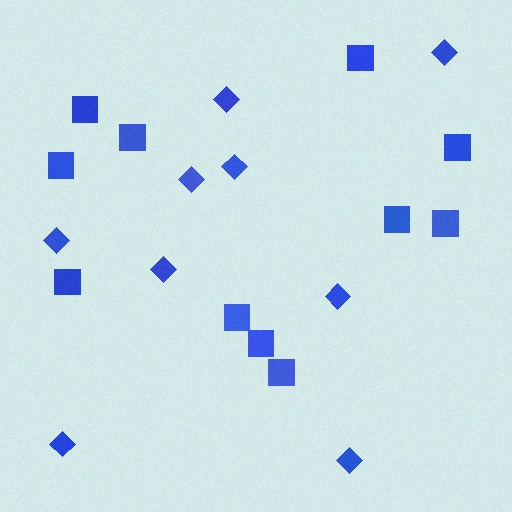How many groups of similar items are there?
There are 2 groups: one group of squares (11) and one group of diamonds (9).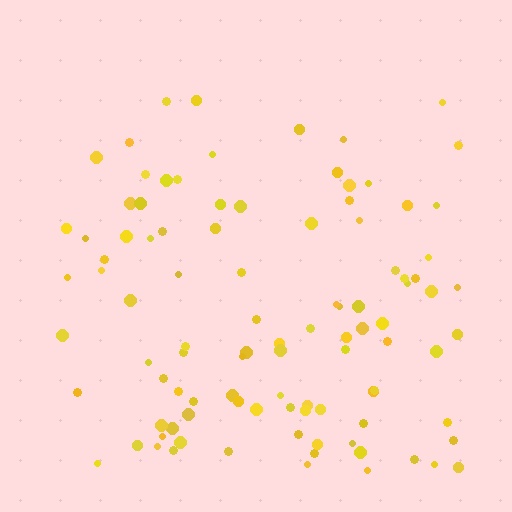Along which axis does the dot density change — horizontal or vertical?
Vertical.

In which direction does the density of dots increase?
From top to bottom, with the bottom side densest.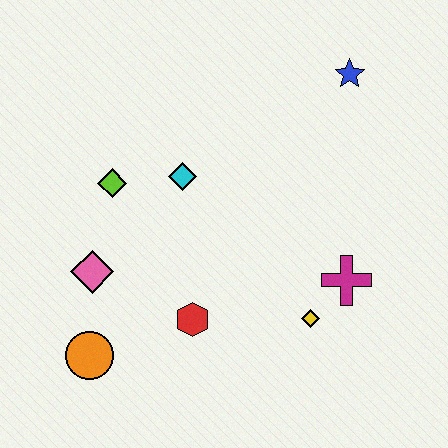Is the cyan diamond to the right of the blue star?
No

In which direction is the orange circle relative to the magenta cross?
The orange circle is to the left of the magenta cross.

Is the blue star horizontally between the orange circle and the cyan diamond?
No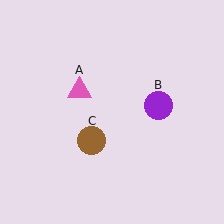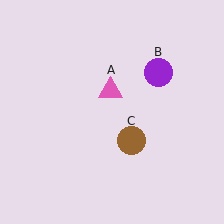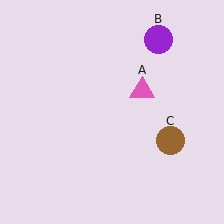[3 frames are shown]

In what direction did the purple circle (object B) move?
The purple circle (object B) moved up.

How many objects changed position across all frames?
3 objects changed position: pink triangle (object A), purple circle (object B), brown circle (object C).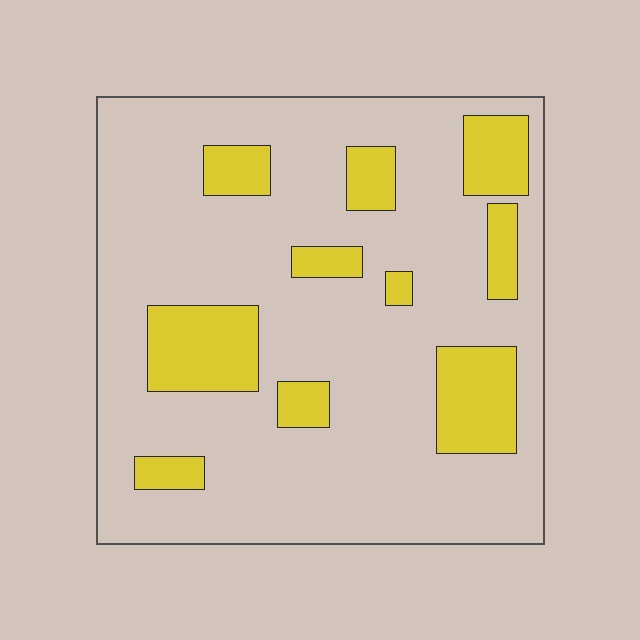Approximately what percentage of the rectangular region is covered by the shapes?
Approximately 20%.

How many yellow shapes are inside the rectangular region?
10.